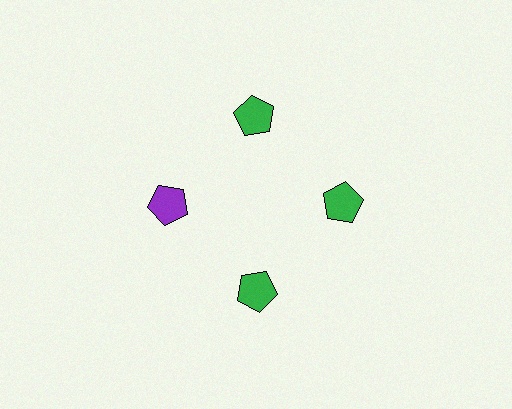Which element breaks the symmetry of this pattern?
The purple pentagon at roughly the 9 o'clock position breaks the symmetry. All other shapes are green pentagons.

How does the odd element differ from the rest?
It has a different color: purple instead of green.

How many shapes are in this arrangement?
There are 4 shapes arranged in a ring pattern.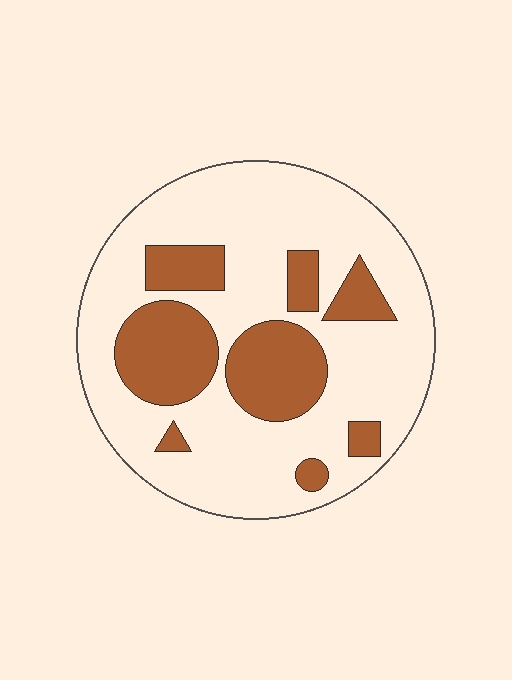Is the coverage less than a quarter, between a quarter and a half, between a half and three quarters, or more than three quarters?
Between a quarter and a half.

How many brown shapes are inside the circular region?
8.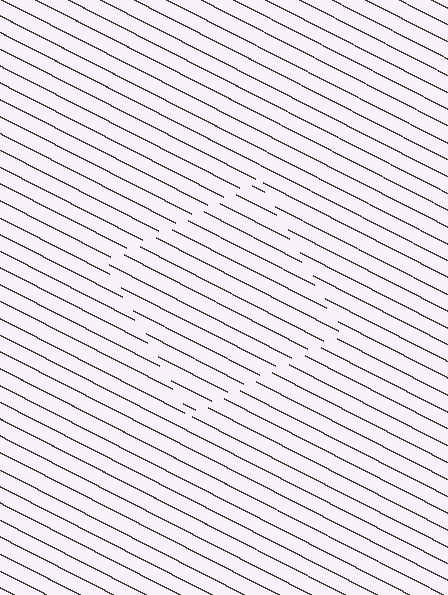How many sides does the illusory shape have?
4 sides — the line-ends trace a square.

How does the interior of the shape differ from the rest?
The interior of the shape contains the same grating, shifted by half a period — the contour is defined by the phase discontinuity where line-ends from the inner and outer gratings abut.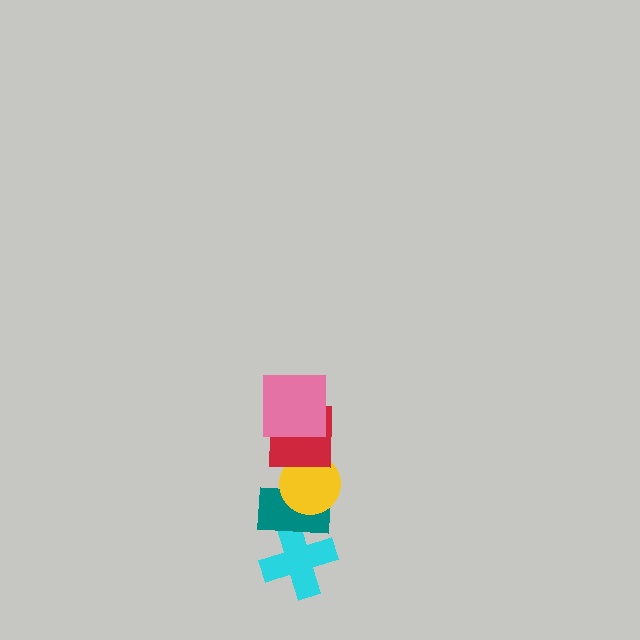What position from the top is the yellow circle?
The yellow circle is 3rd from the top.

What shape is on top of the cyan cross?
The teal rectangle is on top of the cyan cross.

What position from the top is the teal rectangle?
The teal rectangle is 4th from the top.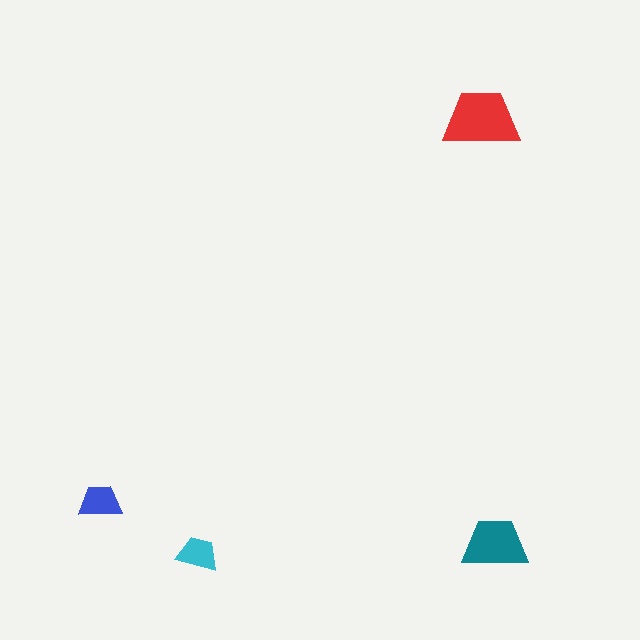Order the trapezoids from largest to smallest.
the red one, the teal one, the blue one, the cyan one.